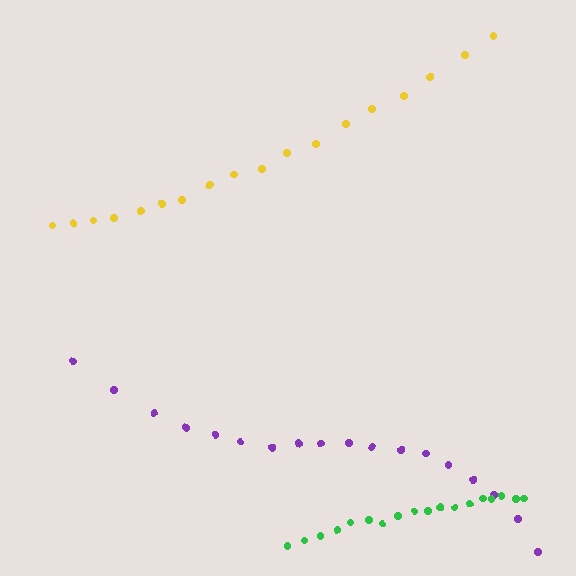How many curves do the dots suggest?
There are 3 distinct paths.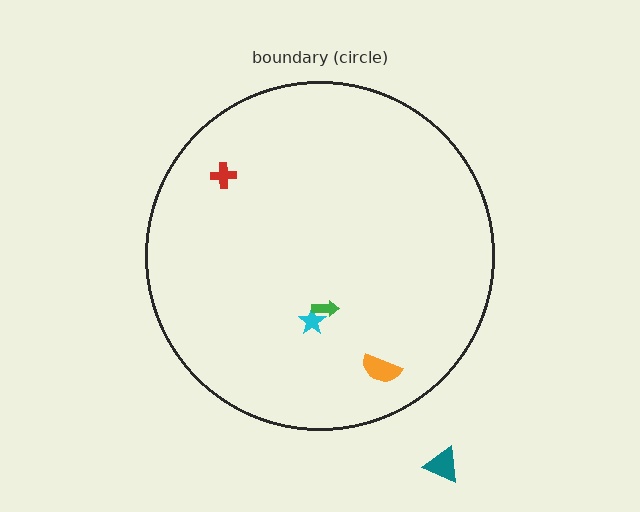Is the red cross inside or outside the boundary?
Inside.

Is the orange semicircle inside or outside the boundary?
Inside.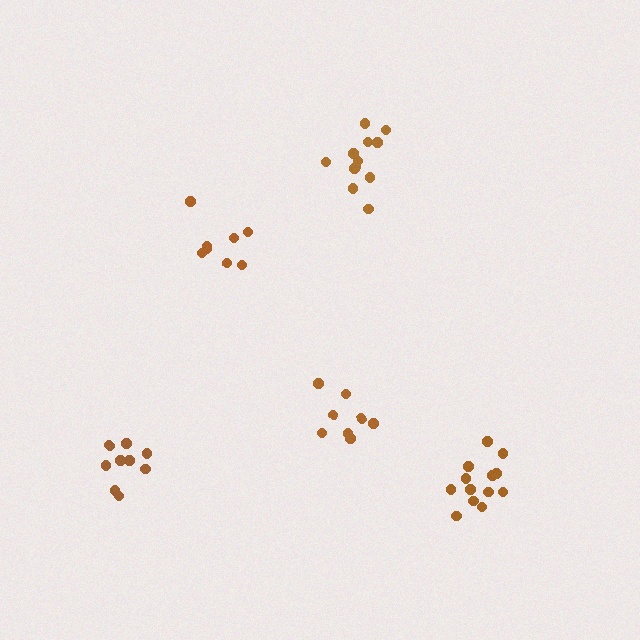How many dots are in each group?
Group 1: 8 dots, Group 2: 10 dots, Group 3: 12 dots, Group 4: 8 dots, Group 5: 13 dots (51 total).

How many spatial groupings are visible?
There are 5 spatial groupings.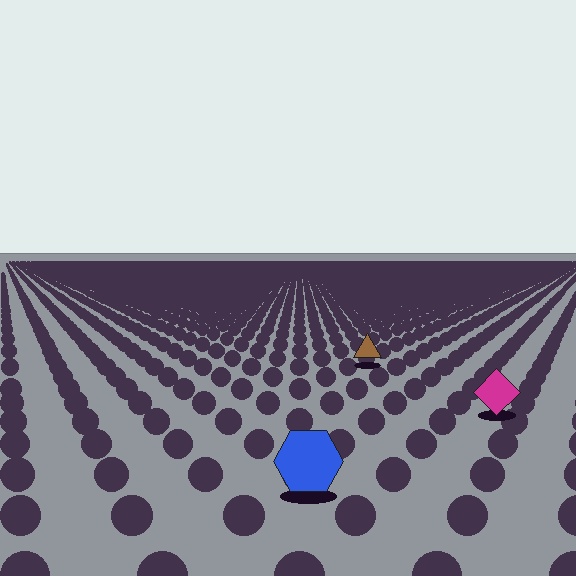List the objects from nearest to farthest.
From nearest to farthest: the blue hexagon, the magenta diamond, the brown triangle.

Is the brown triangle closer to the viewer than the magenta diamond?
No. The magenta diamond is closer — you can tell from the texture gradient: the ground texture is coarser near it.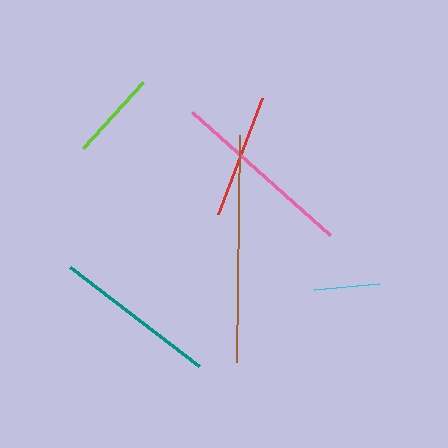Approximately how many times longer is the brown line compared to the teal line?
The brown line is approximately 1.4 times the length of the teal line.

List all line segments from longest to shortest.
From longest to shortest: brown, pink, teal, red, lime, cyan.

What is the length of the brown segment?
The brown segment is approximately 227 pixels long.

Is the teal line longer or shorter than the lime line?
The teal line is longer than the lime line.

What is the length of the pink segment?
The pink segment is approximately 185 pixels long.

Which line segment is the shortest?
The cyan line is the shortest at approximately 65 pixels.